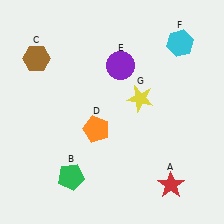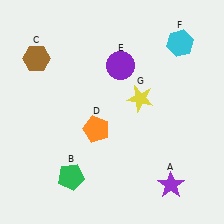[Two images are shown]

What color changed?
The star (A) changed from red in Image 1 to purple in Image 2.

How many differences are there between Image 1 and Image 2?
There is 1 difference between the two images.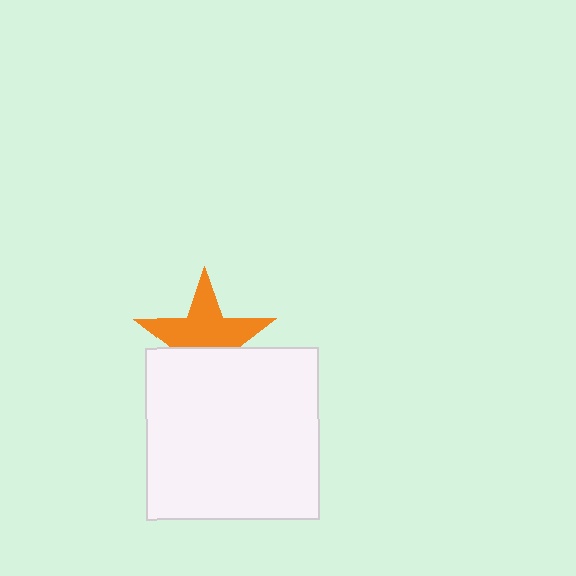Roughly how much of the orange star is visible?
About half of it is visible (roughly 61%).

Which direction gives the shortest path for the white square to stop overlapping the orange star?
Moving down gives the shortest separation.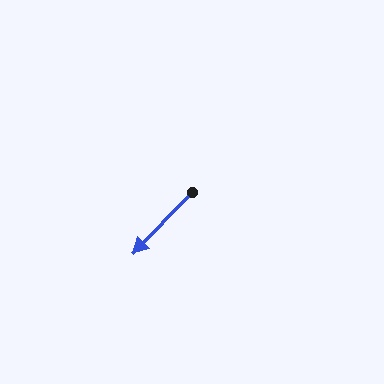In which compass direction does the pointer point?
Southwest.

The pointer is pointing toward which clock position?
Roughly 7 o'clock.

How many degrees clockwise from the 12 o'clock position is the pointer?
Approximately 224 degrees.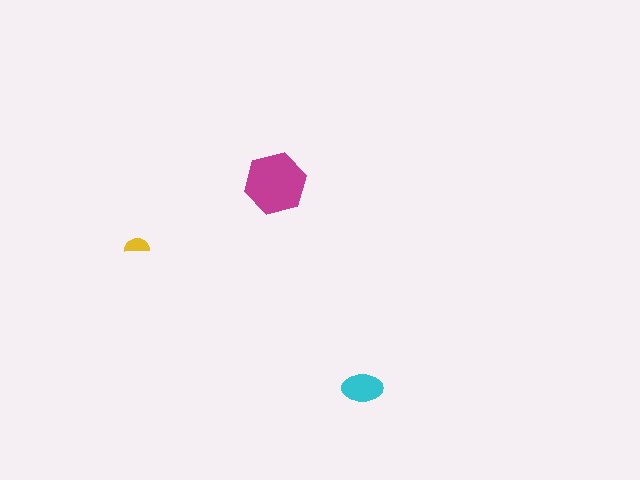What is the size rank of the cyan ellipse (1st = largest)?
2nd.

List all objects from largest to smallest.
The magenta hexagon, the cyan ellipse, the yellow semicircle.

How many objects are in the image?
There are 3 objects in the image.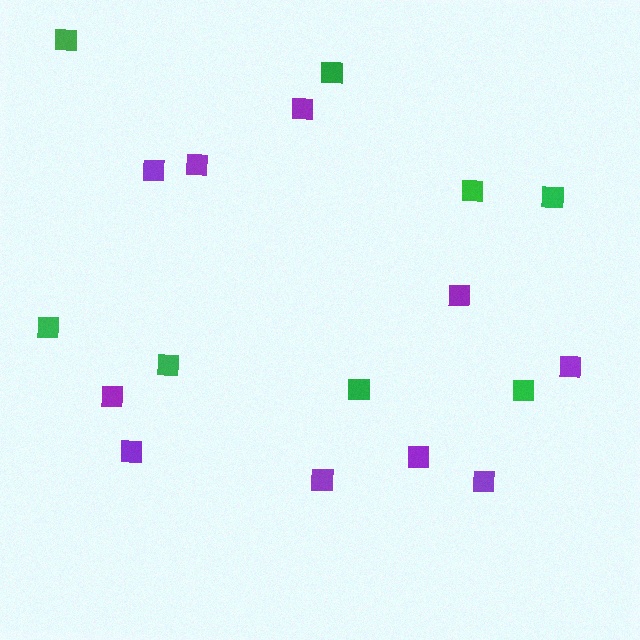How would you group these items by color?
There are 2 groups: one group of purple squares (10) and one group of green squares (8).